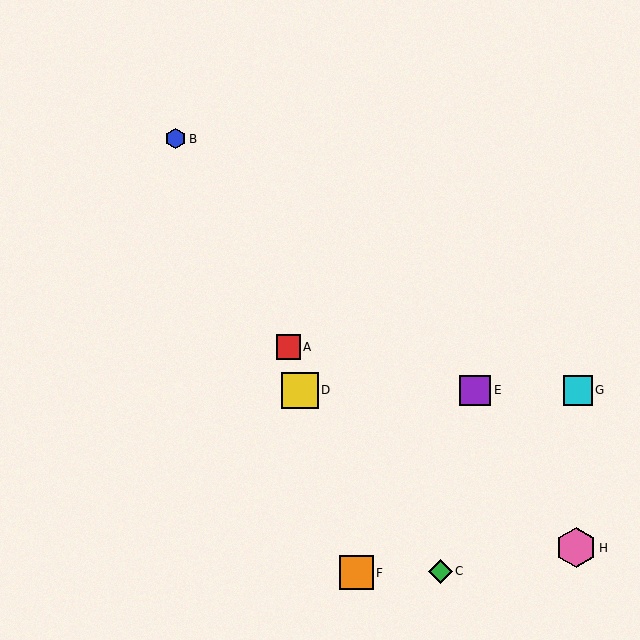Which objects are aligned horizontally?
Objects D, E, G are aligned horizontally.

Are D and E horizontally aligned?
Yes, both are at y≈390.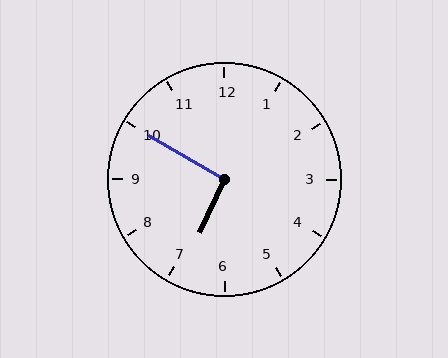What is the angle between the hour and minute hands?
Approximately 95 degrees.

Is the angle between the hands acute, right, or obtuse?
It is right.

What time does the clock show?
6:50.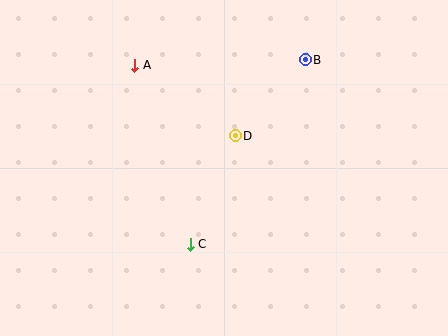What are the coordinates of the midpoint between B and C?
The midpoint between B and C is at (248, 152).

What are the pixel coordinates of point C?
Point C is at (190, 244).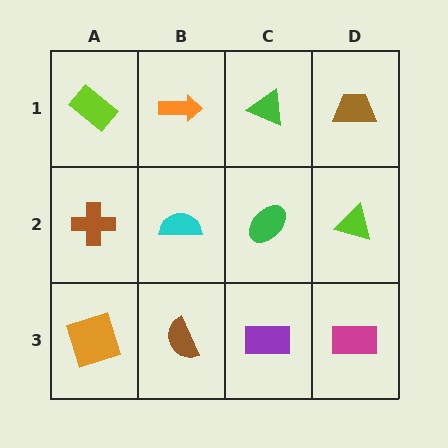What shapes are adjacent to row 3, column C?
A green ellipse (row 2, column C), a brown semicircle (row 3, column B), a magenta rectangle (row 3, column D).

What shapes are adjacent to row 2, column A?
A lime rectangle (row 1, column A), an orange square (row 3, column A), a cyan semicircle (row 2, column B).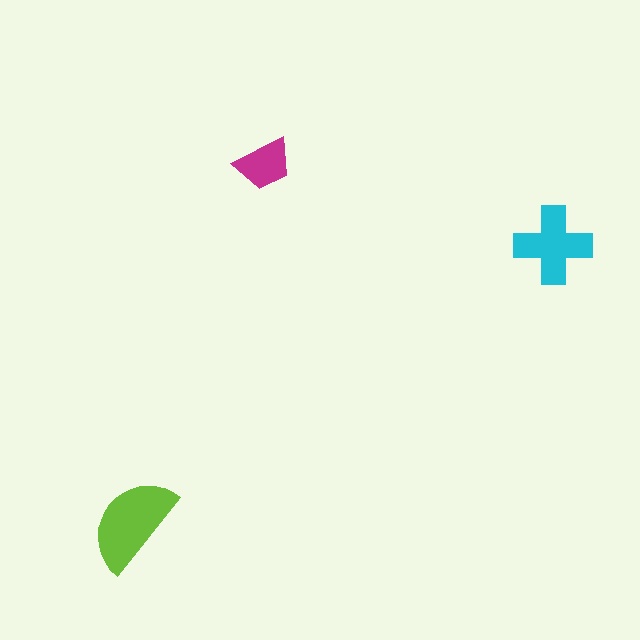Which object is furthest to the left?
The lime semicircle is leftmost.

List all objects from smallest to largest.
The magenta trapezoid, the cyan cross, the lime semicircle.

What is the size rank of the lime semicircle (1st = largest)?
1st.